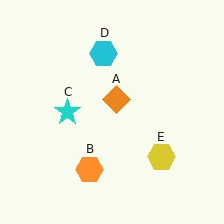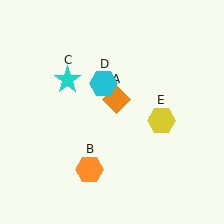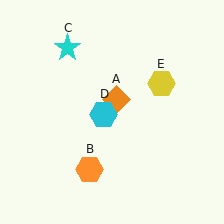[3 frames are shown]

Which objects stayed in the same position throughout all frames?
Orange diamond (object A) and orange hexagon (object B) remained stationary.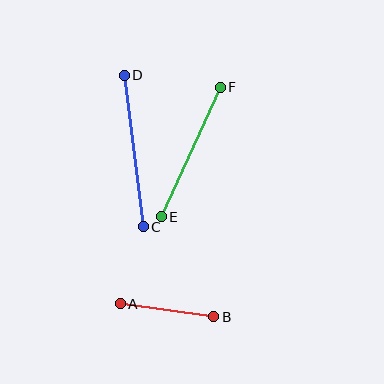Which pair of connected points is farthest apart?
Points C and D are farthest apart.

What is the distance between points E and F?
The distance is approximately 143 pixels.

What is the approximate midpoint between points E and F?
The midpoint is at approximately (191, 152) pixels.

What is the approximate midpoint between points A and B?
The midpoint is at approximately (167, 310) pixels.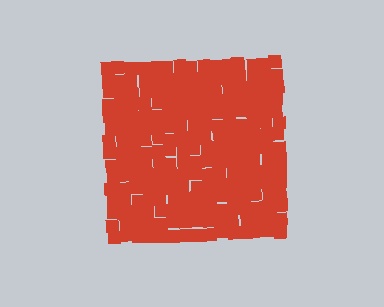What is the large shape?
The large shape is a square.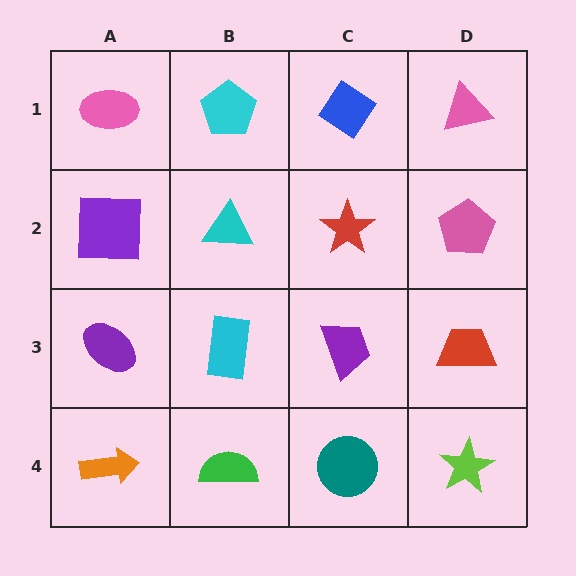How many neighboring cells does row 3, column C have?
4.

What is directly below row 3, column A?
An orange arrow.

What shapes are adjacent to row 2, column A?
A pink ellipse (row 1, column A), a purple ellipse (row 3, column A), a cyan triangle (row 2, column B).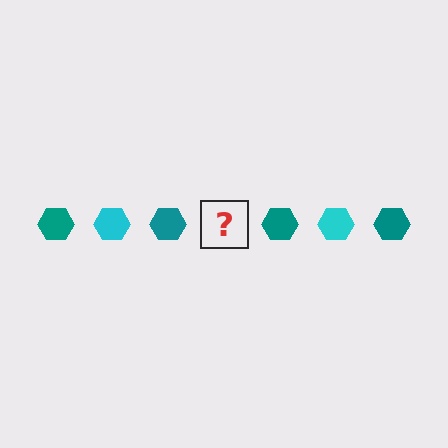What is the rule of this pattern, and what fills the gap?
The rule is that the pattern cycles through teal, cyan hexagons. The gap should be filled with a cyan hexagon.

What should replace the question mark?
The question mark should be replaced with a cyan hexagon.